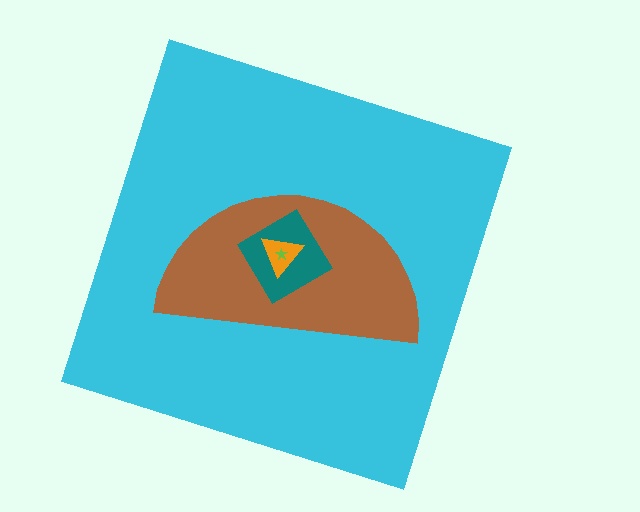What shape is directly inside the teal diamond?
The orange triangle.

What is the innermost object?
The lime star.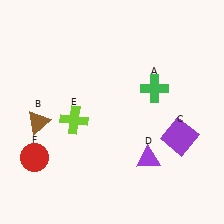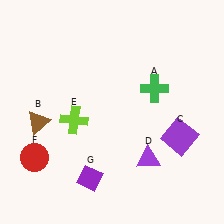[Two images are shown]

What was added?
A purple diamond (G) was added in Image 2.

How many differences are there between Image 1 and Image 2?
There is 1 difference between the two images.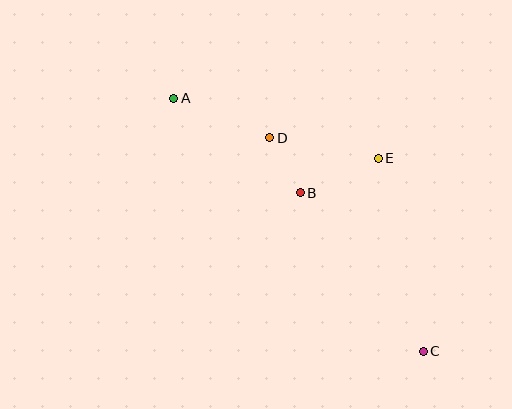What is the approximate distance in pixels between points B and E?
The distance between B and E is approximately 85 pixels.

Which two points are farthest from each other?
Points A and C are farthest from each other.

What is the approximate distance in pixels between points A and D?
The distance between A and D is approximately 104 pixels.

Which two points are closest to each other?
Points B and D are closest to each other.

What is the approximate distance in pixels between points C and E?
The distance between C and E is approximately 198 pixels.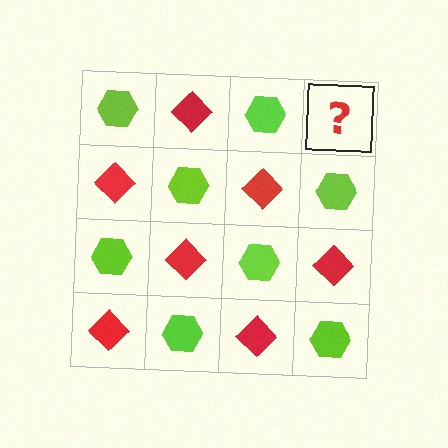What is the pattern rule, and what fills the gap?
The rule is that it alternates lime hexagon and red diamond in a checkerboard pattern. The gap should be filled with a red diamond.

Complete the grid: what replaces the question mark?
The question mark should be replaced with a red diamond.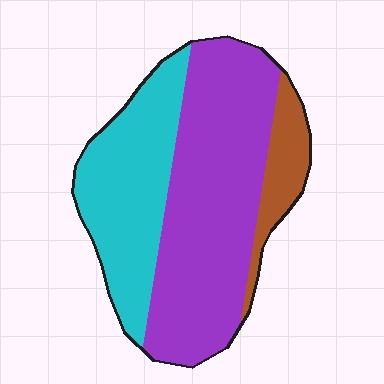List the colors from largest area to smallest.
From largest to smallest: purple, cyan, brown.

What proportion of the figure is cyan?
Cyan covers around 35% of the figure.